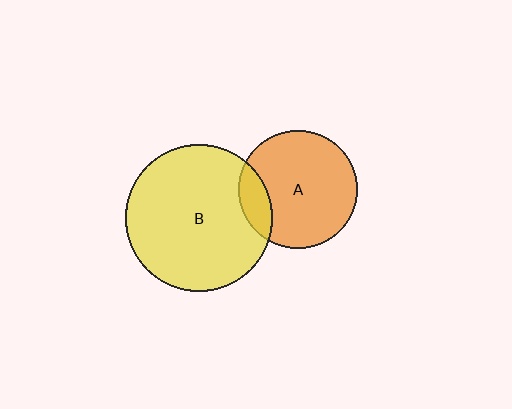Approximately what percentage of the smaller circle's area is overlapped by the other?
Approximately 15%.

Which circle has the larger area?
Circle B (yellow).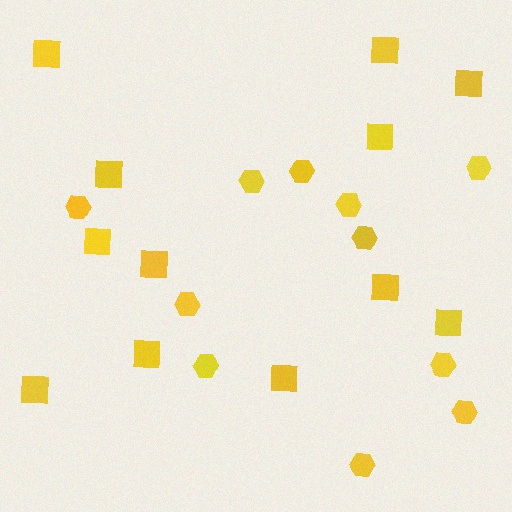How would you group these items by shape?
There are 2 groups: one group of hexagons (11) and one group of squares (12).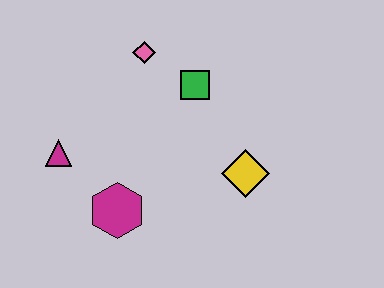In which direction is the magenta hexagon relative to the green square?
The magenta hexagon is below the green square.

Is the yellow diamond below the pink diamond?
Yes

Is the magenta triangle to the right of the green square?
No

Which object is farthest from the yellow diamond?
The magenta triangle is farthest from the yellow diamond.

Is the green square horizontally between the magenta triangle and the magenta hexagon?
No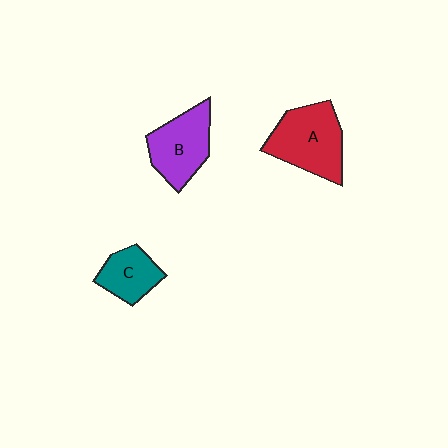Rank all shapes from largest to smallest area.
From largest to smallest: A (red), B (purple), C (teal).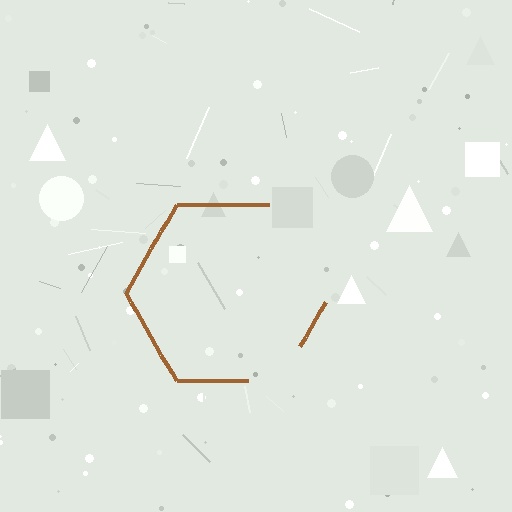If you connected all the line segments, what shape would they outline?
They would outline a hexagon.